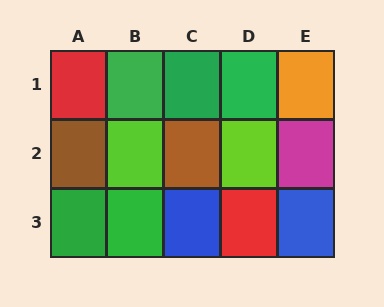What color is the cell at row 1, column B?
Green.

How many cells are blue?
2 cells are blue.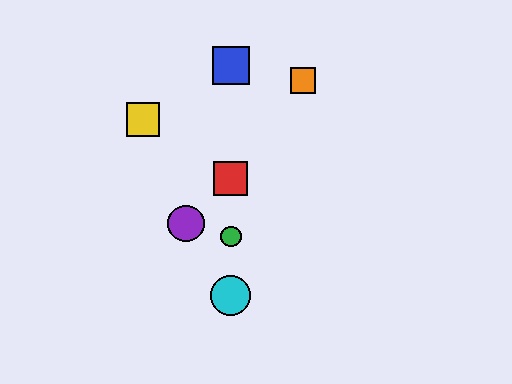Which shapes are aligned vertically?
The red square, the blue square, the green circle, the cyan circle are aligned vertically.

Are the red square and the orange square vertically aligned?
No, the red square is at x≈231 and the orange square is at x≈303.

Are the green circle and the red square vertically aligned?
Yes, both are at x≈231.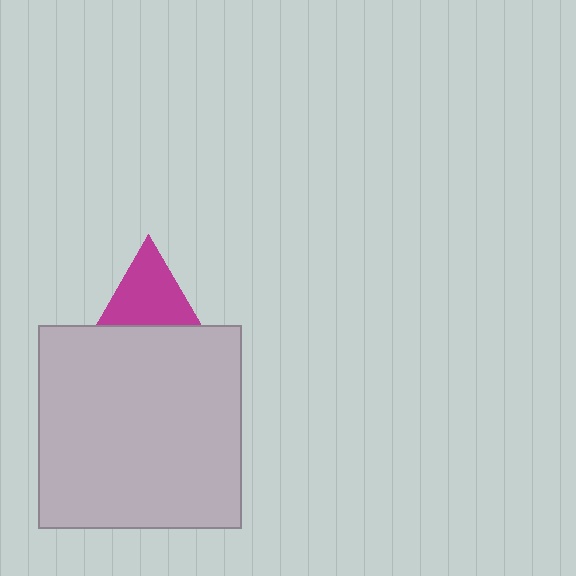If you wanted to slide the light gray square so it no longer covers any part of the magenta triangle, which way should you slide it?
Slide it down — that is the most direct way to separate the two shapes.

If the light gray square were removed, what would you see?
You would see the complete magenta triangle.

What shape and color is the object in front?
The object in front is a light gray square.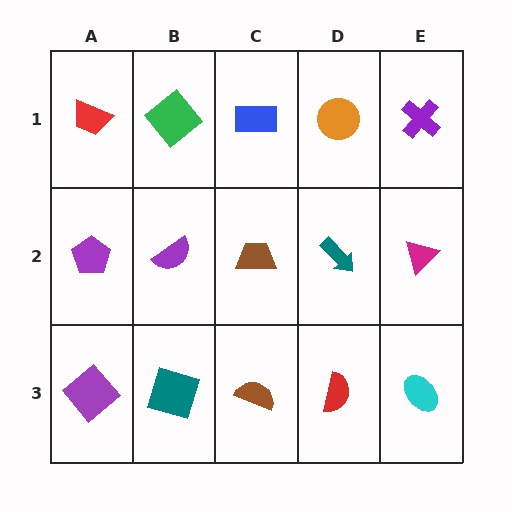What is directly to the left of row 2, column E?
A teal arrow.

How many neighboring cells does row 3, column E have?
2.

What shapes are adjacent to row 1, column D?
A teal arrow (row 2, column D), a blue rectangle (row 1, column C), a purple cross (row 1, column E).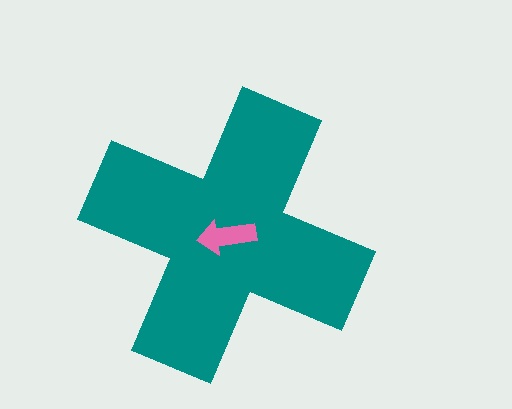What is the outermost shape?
The teal cross.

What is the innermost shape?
The pink arrow.